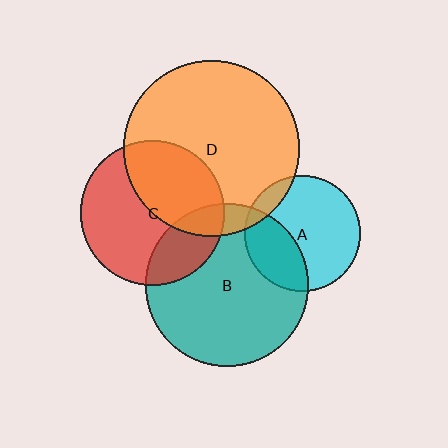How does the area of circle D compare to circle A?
Approximately 2.3 times.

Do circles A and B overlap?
Yes.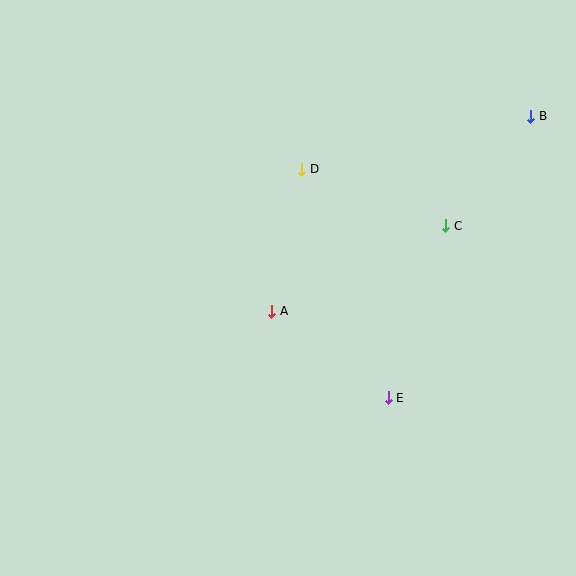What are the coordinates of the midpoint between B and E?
The midpoint between B and E is at (460, 257).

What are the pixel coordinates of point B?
Point B is at (531, 116).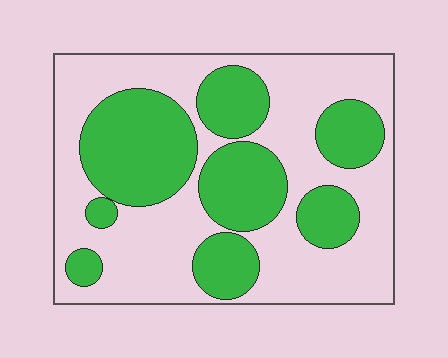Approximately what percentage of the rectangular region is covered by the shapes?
Approximately 40%.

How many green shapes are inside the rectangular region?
8.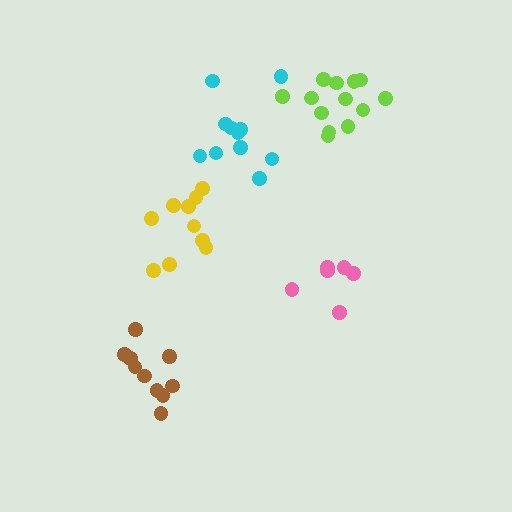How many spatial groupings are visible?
There are 5 spatial groupings.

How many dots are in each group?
Group 1: 10 dots, Group 2: 13 dots, Group 3: 10 dots, Group 4: 11 dots, Group 5: 7 dots (51 total).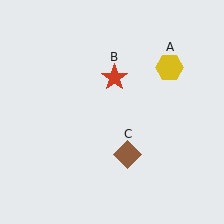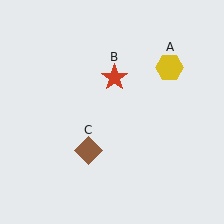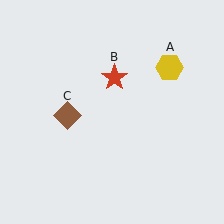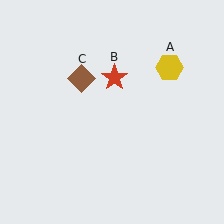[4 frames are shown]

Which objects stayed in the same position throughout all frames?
Yellow hexagon (object A) and red star (object B) remained stationary.